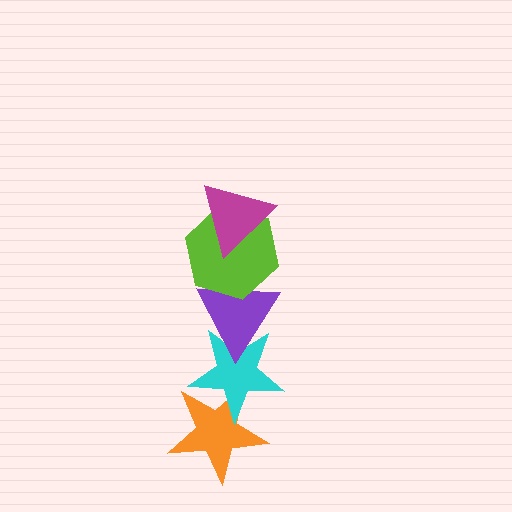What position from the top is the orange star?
The orange star is 5th from the top.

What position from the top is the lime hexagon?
The lime hexagon is 2nd from the top.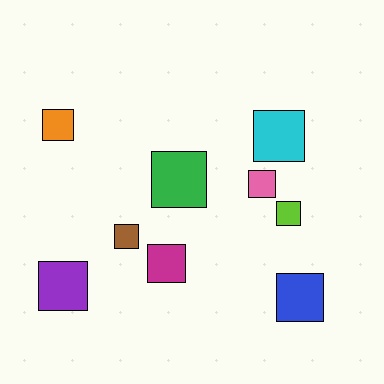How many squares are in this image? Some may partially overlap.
There are 9 squares.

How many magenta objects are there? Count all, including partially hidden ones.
There is 1 magenta object.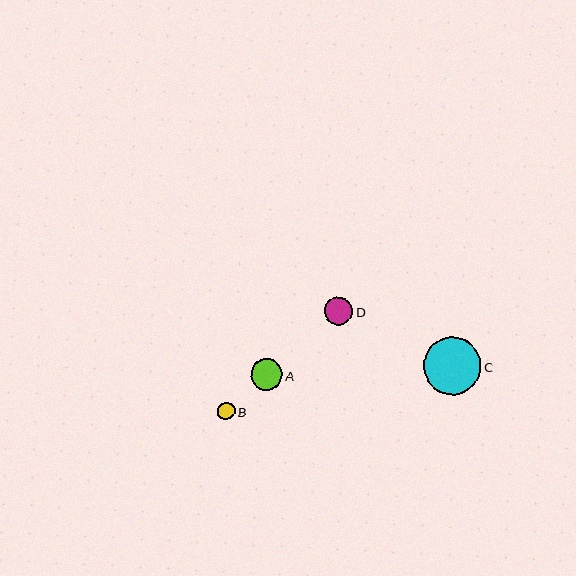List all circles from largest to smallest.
From largest to smallest: C, A, D, B.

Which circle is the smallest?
Circle B is the smallest with a size of approximately 17 pixels.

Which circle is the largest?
Circle C is the largest with a size of approximately 57 pixels.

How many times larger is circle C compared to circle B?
Circle C is approximately 3.3 times the size of circle B.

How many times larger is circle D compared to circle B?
Circle D is approximately 1.7 times the size of circle B.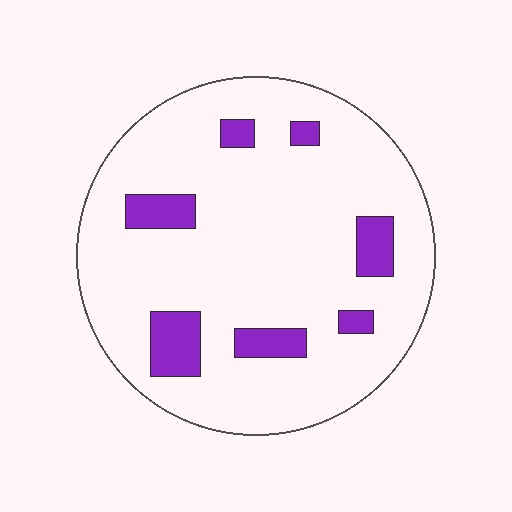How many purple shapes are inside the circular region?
7.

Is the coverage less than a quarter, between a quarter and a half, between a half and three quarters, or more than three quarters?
Less than a quarter.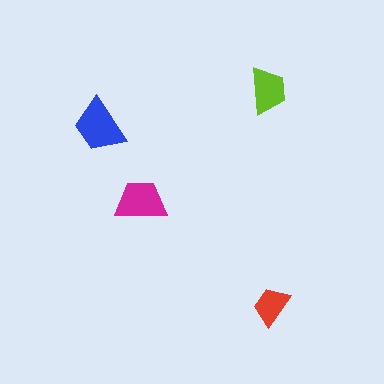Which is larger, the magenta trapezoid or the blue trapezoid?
The blue one.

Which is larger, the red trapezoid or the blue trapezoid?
The blue one.